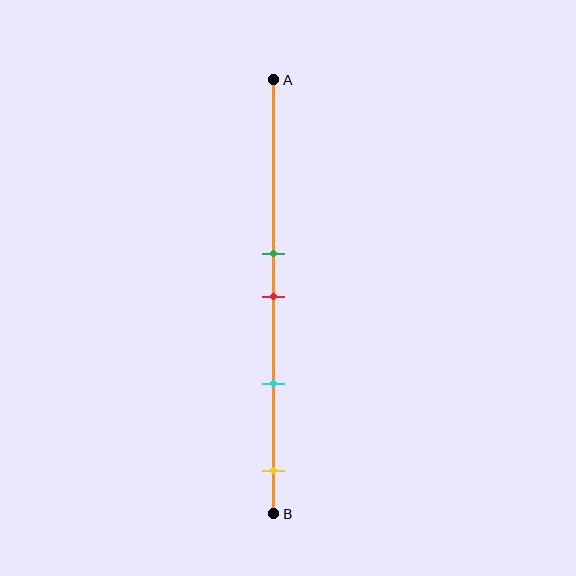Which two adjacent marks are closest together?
The green and red marks are the closest adjacent pair.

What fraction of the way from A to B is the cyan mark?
The cyan mark is approximately 70% (0.7) of the way from A to B.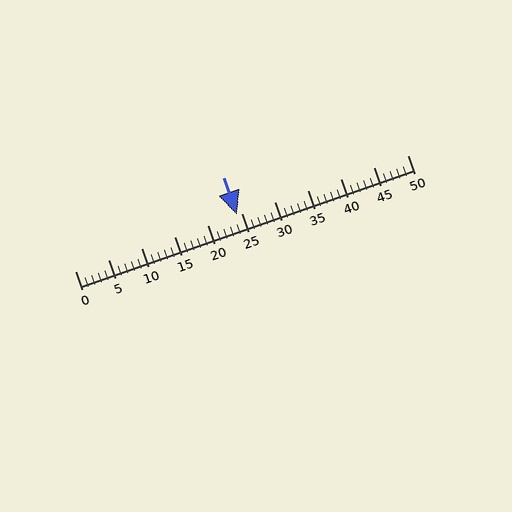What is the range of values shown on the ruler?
The ruler shows values from 0 to 50.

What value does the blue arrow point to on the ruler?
The blue arrow points to approximately 24.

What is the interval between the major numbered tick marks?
The major tick marks are spaced 5 units apart.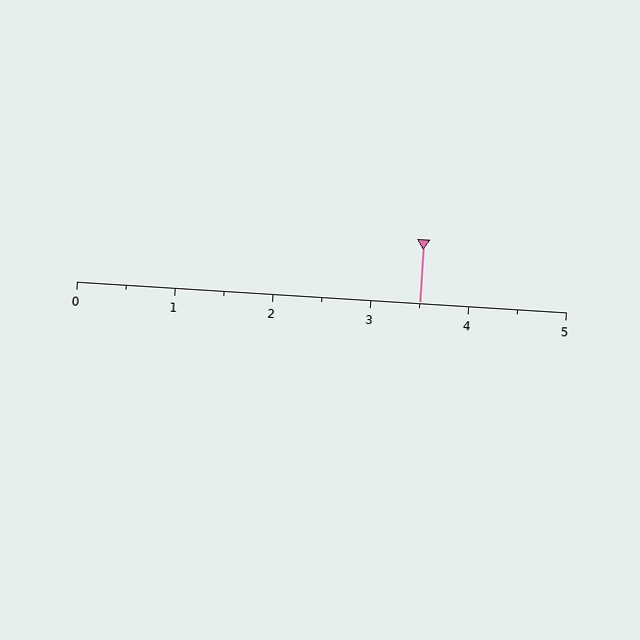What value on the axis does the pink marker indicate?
The marker indicates approximately 3.5.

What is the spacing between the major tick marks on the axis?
The major ticks are spaced 1 apart.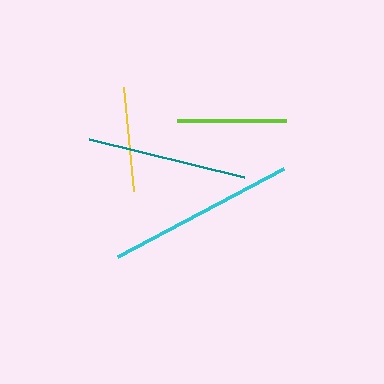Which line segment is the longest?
The cyan line is the longest at approximately 188 pixels.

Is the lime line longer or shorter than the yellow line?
The lime line is longer than the yellow line.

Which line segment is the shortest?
The yellow line is the shortest at approximately 105 pixels.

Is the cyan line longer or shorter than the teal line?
The cyan line is longer than the teal line.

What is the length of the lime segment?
The lime segment is approximately 109 pixels long.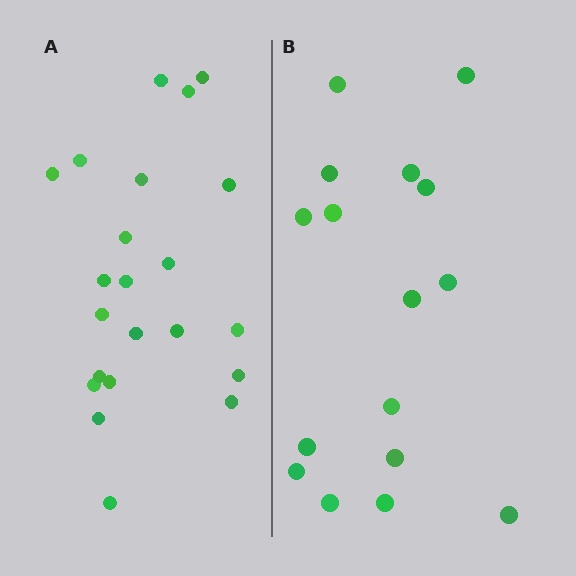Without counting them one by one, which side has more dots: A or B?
Region A (the left region) has more dots.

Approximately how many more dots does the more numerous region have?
Region A has about 6 more dots than region B.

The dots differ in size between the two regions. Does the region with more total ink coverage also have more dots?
No. Region B has more total ink coverage because its dots are larger, but region A actually contains more individual dots. Total area can be misleading — the number of items is what matters here.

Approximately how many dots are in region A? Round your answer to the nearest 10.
About 20 dots. (The exact count is 22, which rounds to 20.)